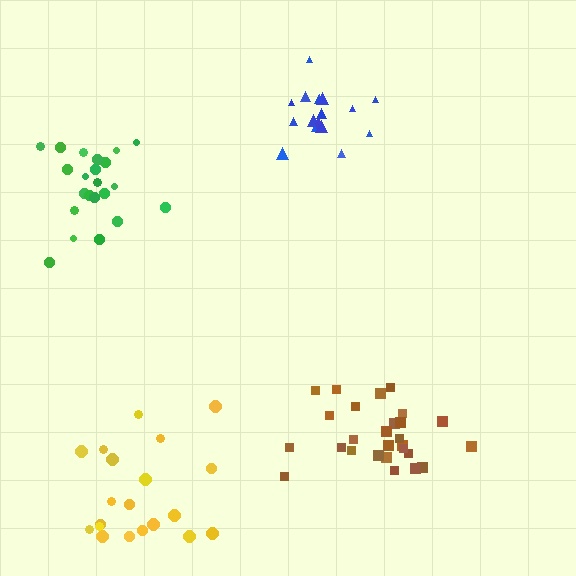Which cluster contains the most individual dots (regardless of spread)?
Brown (27).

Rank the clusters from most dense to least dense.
green, brown, blue, yellow.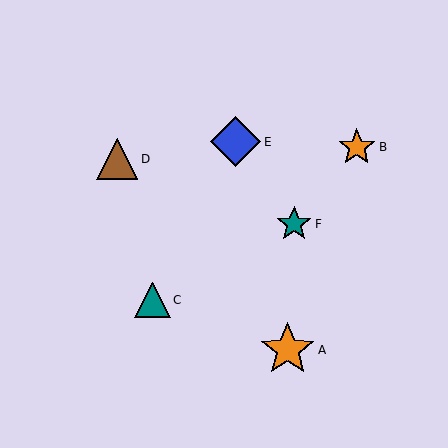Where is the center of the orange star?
The center of the orange star is at (357, 147).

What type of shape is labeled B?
Shape B is an orange star.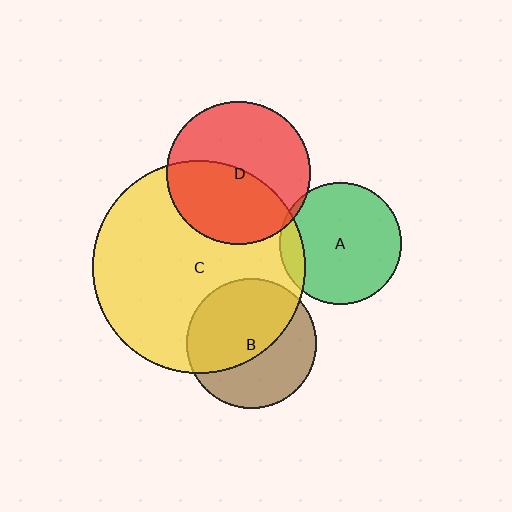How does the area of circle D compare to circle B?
Approximately 1.2 times.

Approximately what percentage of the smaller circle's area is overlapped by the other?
Approximately 10%.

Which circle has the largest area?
Circle C (yellow).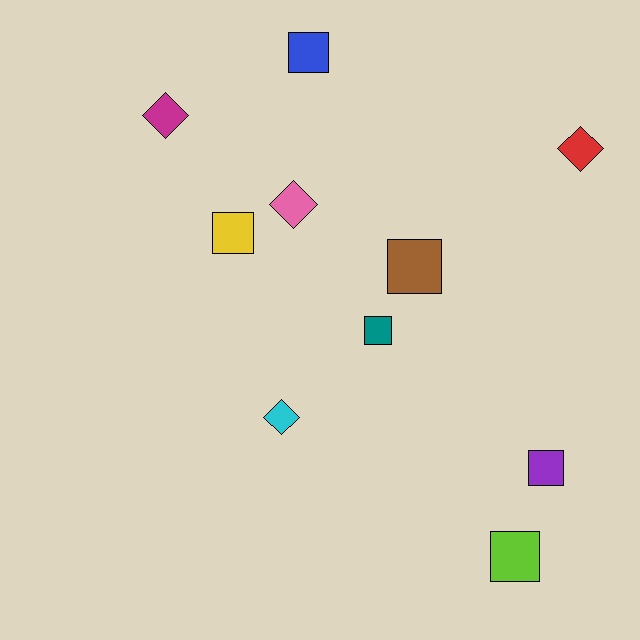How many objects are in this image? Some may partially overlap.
There are 10 objects.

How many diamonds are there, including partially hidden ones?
There are 4 diamonds.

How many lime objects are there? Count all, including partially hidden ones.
There is 1 lime object.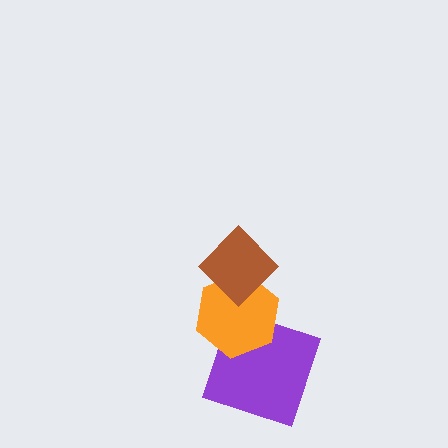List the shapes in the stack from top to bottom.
From top to bottom: the brown diamond, the orange hexagon, the purple square.